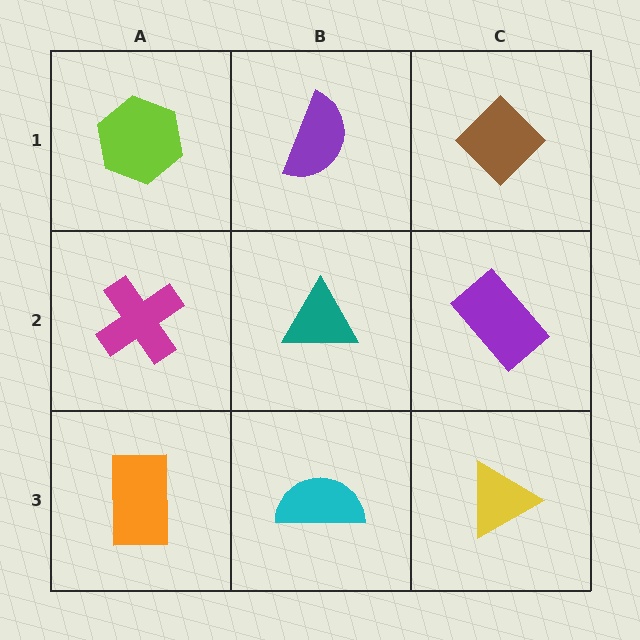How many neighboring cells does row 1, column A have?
2.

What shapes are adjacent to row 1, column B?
A teal triangle (row 2, column B), a lime hexagon (row 1, column A), a brown diamond (row 1, column C).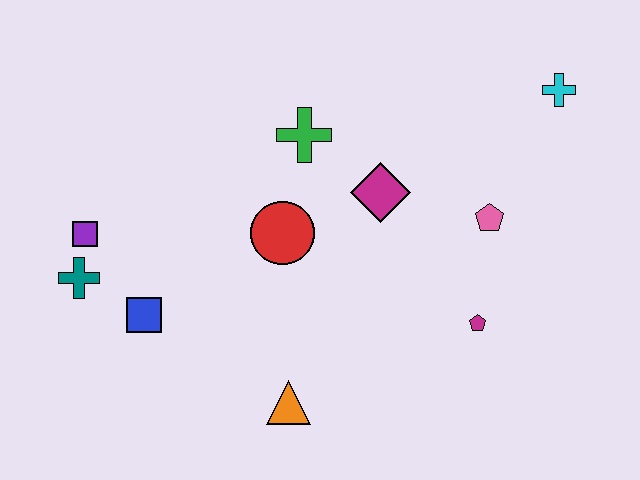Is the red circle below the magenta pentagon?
No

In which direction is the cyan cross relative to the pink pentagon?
The cyan cross is above the pink pentagon.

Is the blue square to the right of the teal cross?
Yes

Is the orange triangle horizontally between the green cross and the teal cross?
Yes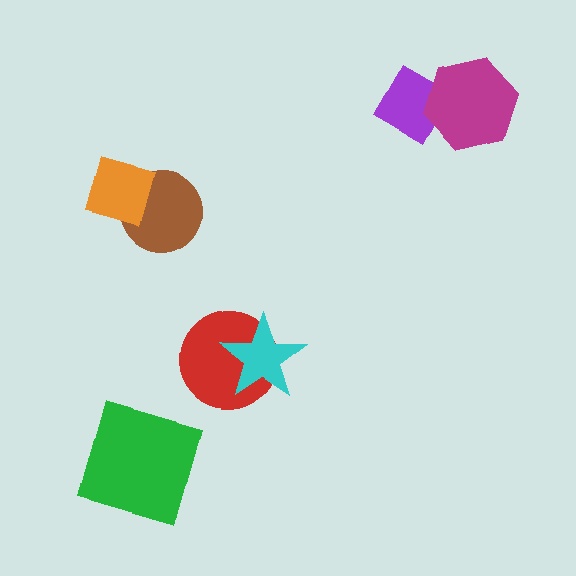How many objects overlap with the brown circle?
1 object overlaps with the brown circle.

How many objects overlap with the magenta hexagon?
1 object overlaps with the magenta hexagon.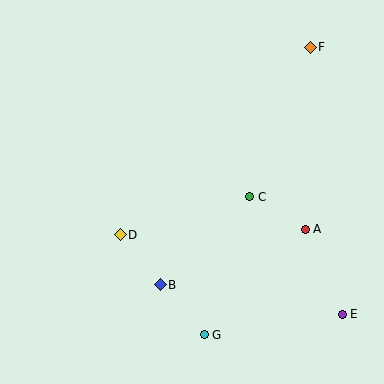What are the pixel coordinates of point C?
Point C is at (250, 197).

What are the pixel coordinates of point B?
Point B is at (160, 285).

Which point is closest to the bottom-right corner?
Point E is closest to the bottom-right corner.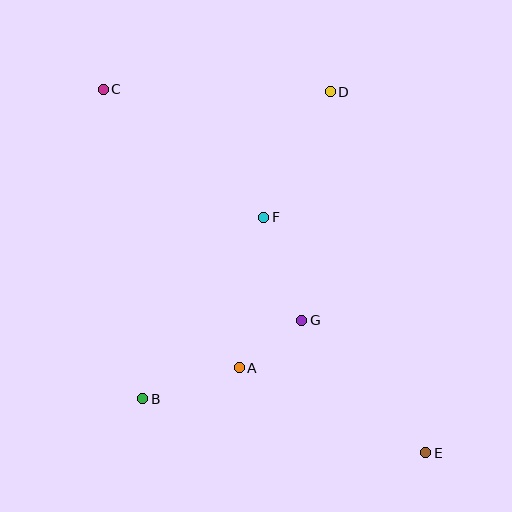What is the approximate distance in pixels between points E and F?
The distance between E and F is approximately 286 pixels.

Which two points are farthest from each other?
Points C and E are farthest from each other.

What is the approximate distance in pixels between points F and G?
The distance between F and G is approximately 110 pixels.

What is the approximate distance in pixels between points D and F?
The distance between D and F is approximately 142 pixels.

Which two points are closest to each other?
Points A and G are closest to each other.